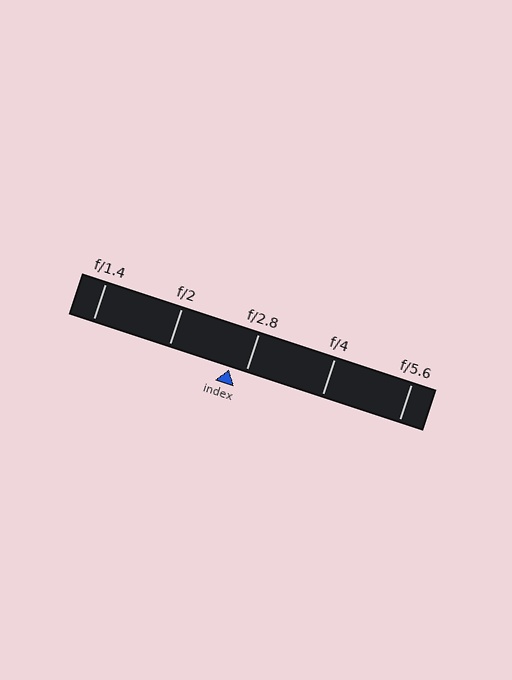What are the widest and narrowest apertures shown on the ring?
The widest aperture shown is f/1.4 and the narrowest is f/5.6.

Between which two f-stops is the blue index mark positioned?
The index mark is between f/2 and f/2.8.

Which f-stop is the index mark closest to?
The index mark is closest to f/2.8.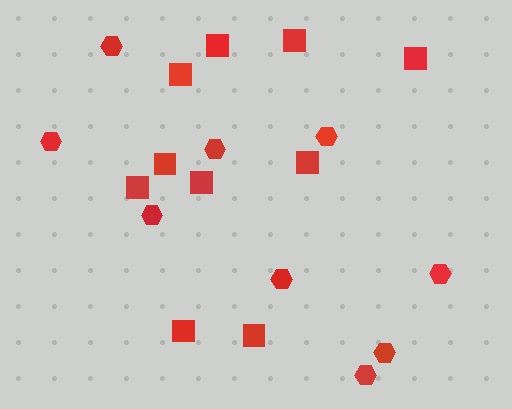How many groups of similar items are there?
There are 2 groups: one group of squares (10) and one group of hexagons (9).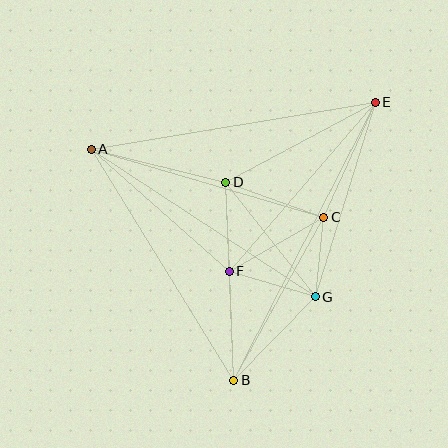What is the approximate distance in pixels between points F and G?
The distance between F and G is approximately 90 pixels.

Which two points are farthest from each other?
Points B and E are farthest from each other.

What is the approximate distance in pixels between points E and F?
The distance between E and F is approximately 223 pixels.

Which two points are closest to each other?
Points C and G are closest to each other.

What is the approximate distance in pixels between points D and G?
The distance between D and G is approximately 145 pixels.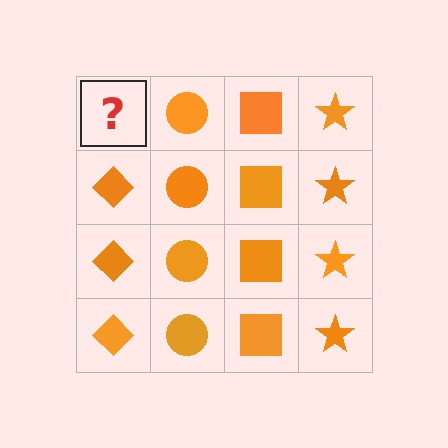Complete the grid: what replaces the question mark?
The question mark should be replaced with an orange diamond.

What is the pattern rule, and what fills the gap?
The rule is that each column has a consistent shape. The gap should be filled with an orange diamond.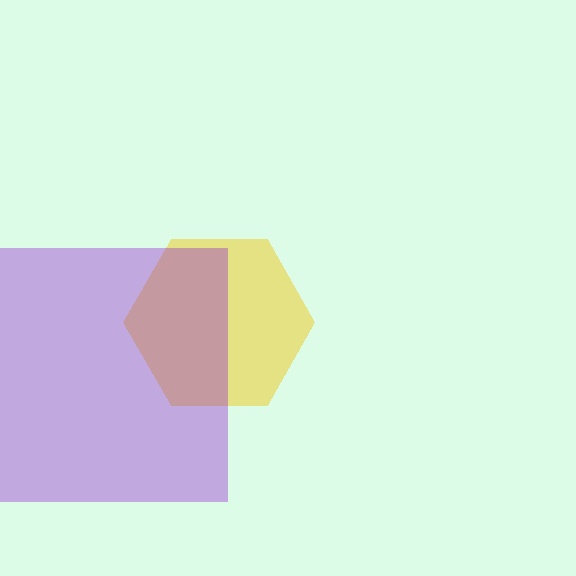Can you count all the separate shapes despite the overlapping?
Yes, there are 2 separate shapes.